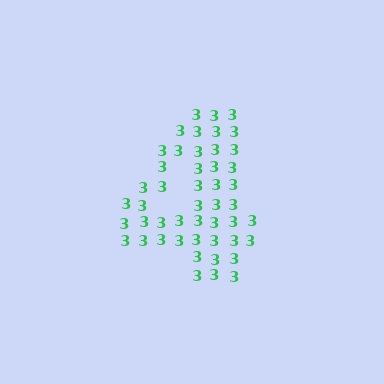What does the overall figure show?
The overall figure shows the digit 4.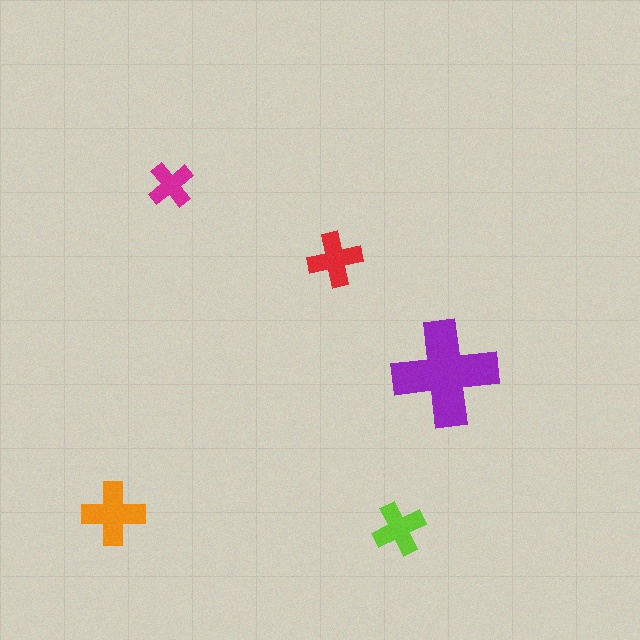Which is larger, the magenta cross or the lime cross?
The lime one.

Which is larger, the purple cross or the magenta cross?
The purple one.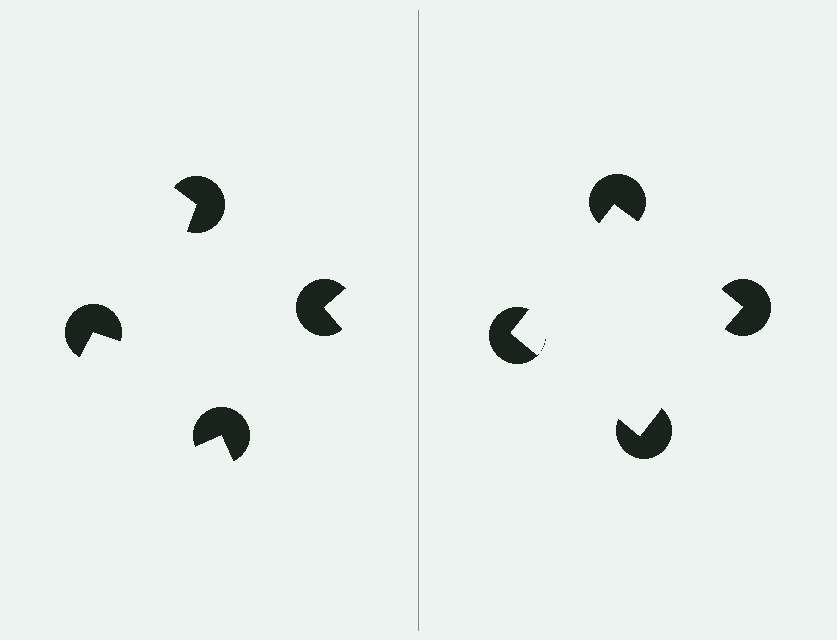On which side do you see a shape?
An illusory square appears on the right side. On the left side the wedge cuts are rotated, so no coherent shape forms.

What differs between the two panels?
The pac-man discs are positioned identically on both sides; only the wedge orientations differ. On the right they align to a square; on the left they are misaligned.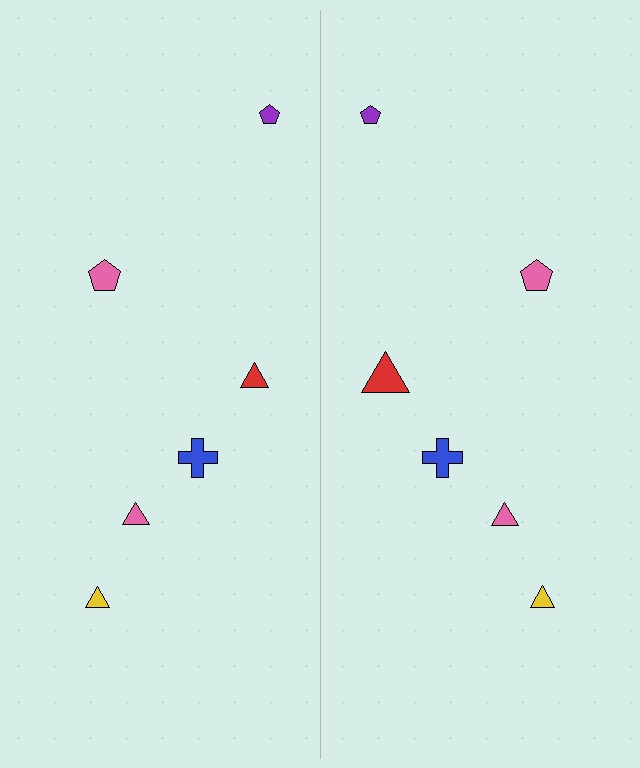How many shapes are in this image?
There are 12 shapes in this image.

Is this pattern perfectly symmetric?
No, the pattern is not perfectly symmetric. The red triangle on the right side has a different size than its mirror counterpart.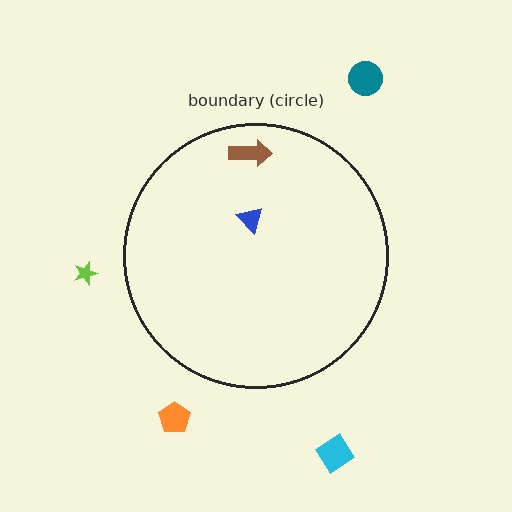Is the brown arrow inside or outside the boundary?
Inside.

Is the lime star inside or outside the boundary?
Outside.